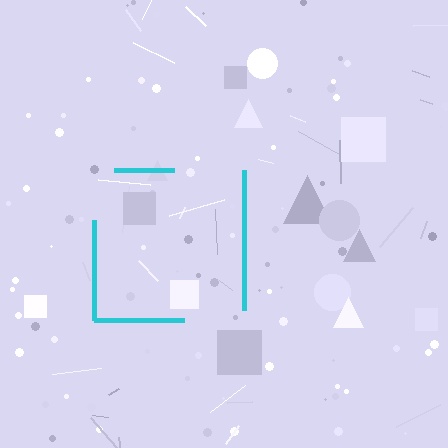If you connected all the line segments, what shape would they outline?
They would outline a square.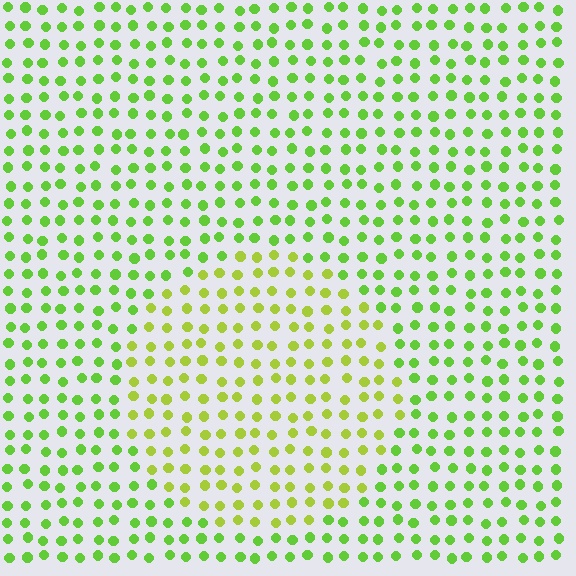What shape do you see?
I see a circle.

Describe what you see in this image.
The image is filled with small lime elements in a uniform arrangement. A circle-shaped region is visible where the elements are tinted to a slightly different hue, forming a subtle color boundary.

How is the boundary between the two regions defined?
The boundary is defined purely by a slight shift in hue (about 27 degrees). Spacing, size, and orientation are identical on both sides.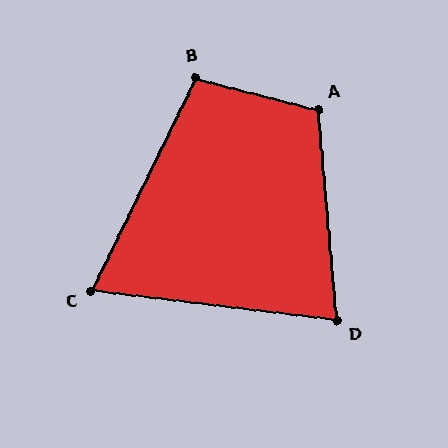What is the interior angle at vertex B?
Approximately 102 degrees (obtuse).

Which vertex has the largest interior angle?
A, at approximately 109 degrees.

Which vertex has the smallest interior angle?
C, at approximately 71 degrees.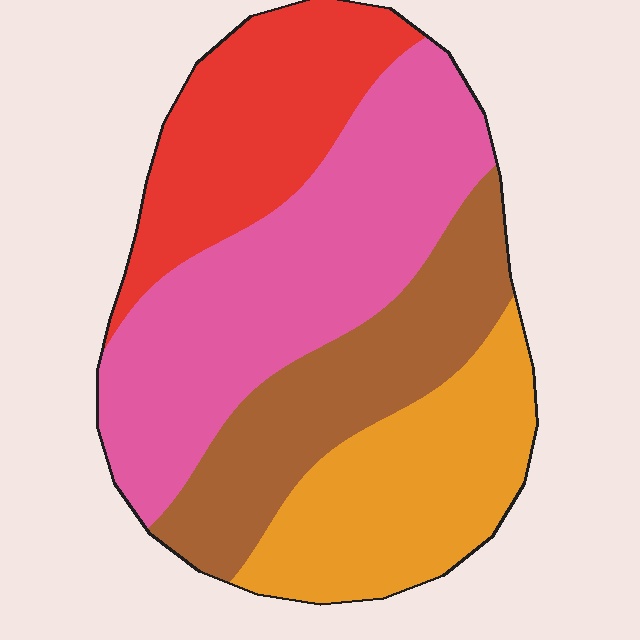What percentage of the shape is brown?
Brown covers around 20% of the shape.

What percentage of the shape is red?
Red covers about 20% of the shape.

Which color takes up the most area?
Pink, at roughly 35%.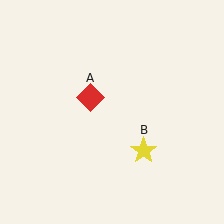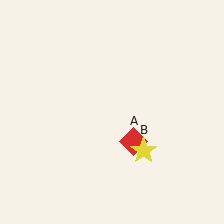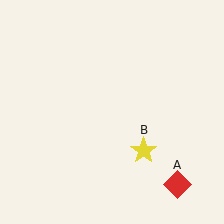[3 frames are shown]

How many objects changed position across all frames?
1 object changed position: red diamond (object A).